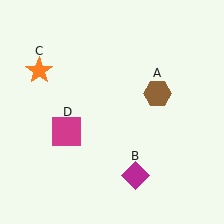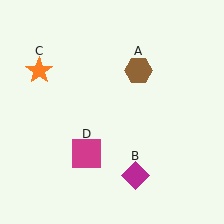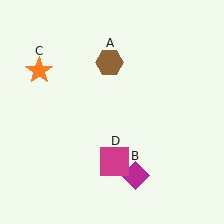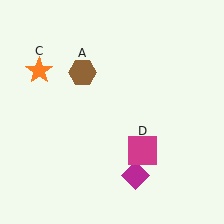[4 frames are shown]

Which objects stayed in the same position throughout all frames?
Magenta diamond (object B) and orange star (object C) remained stationary.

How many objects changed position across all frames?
2 objects changed position: brown hexagon (object A), magenta square (object D).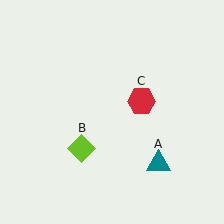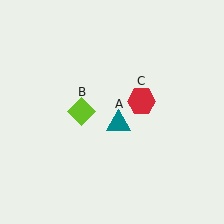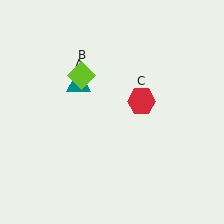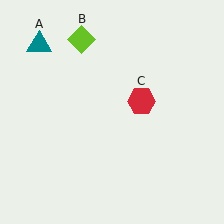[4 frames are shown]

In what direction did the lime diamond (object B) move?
The lime diamond (object B) moved up.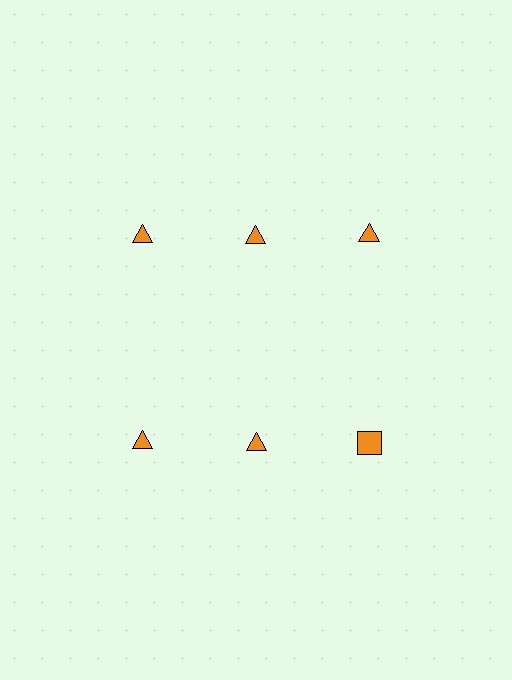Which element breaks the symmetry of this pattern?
The orange square in the second row, center column breaks the symmetry. All other shapes are orange triangles.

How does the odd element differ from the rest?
It has a different shape: square instead of triangle.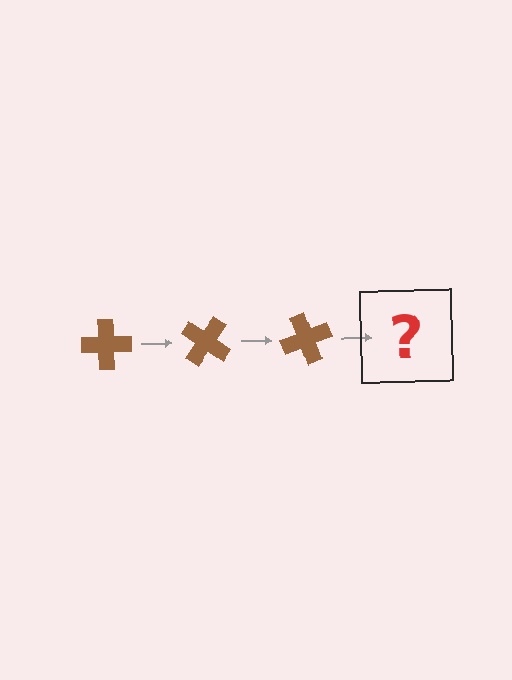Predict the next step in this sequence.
The next step is a brown cross rotated 105 degrees.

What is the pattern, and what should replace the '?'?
The pattern is that the cross rotates 35 degrees each step. The '?' should be a brown cross rotated 105 degrees.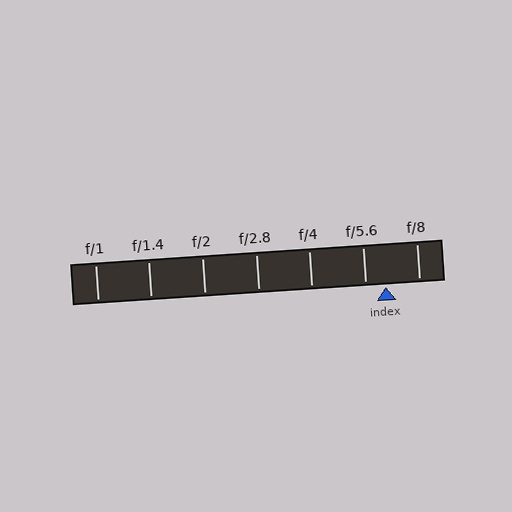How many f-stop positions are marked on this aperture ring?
There are 7 f-stop positions marked.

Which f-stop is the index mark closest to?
The index mark is closest to f/5.6.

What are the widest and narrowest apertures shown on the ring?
The widest aperture shown is f/1 and the narrowest is f/8.